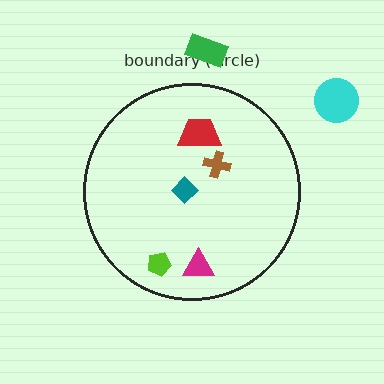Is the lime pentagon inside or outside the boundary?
Inside.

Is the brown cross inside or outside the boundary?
Inside.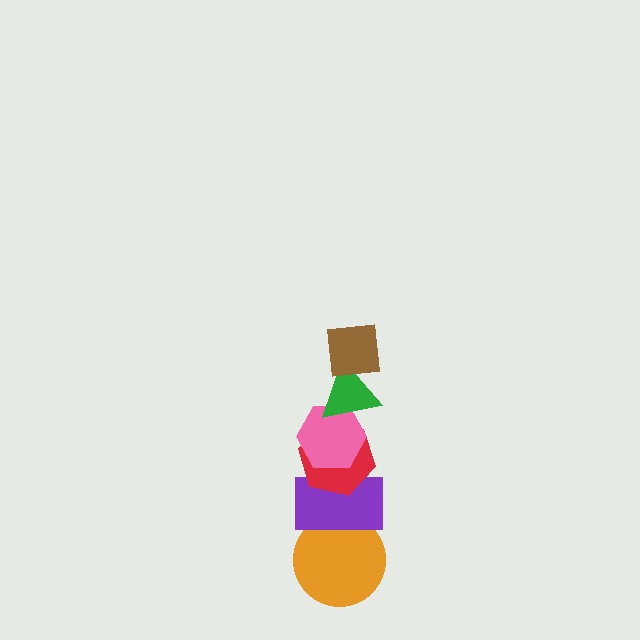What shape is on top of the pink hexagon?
The green triangle is on top of the pink hexagon.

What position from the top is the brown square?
The brown square is 1st from the top.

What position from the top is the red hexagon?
The red hexagon is 4th from the top.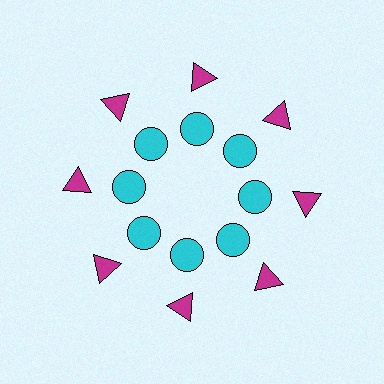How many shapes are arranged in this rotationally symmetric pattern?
There are 16 shapes, arranged in 8 groups of 2.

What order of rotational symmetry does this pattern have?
This pattern has 8-fold rotational symmetry.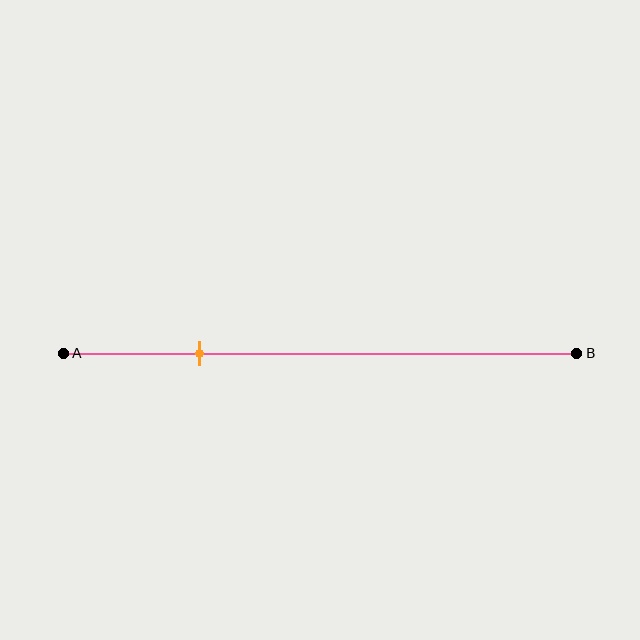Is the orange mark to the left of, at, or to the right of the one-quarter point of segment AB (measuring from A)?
The orange mark is approximately at the one-quarter point of segment AB.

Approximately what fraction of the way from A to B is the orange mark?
The orange mark is approximately 25% of the way from A to B.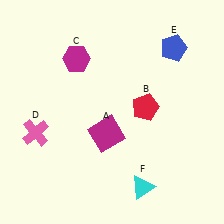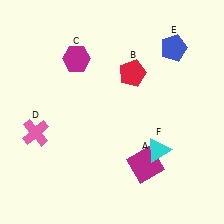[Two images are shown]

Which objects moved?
The objects that moved are: the magenta square (A), the red pentagon (B), the cyan triangle (F).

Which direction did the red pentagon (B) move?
The red pentagon (B) moved up.